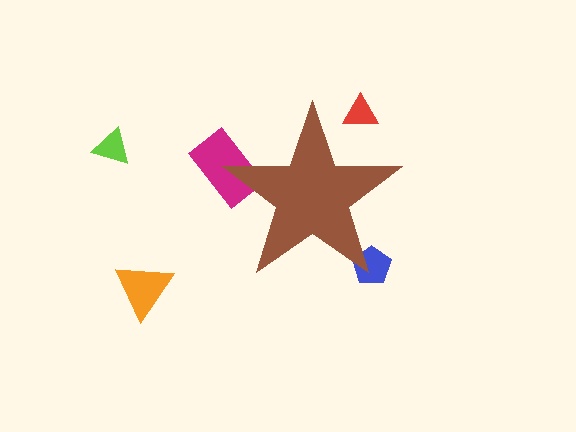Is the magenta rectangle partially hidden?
Yes, the magenta rectangle is partially hidden behind the brown star.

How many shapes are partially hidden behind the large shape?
3 shapes are partially hidden.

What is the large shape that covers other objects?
A brown star.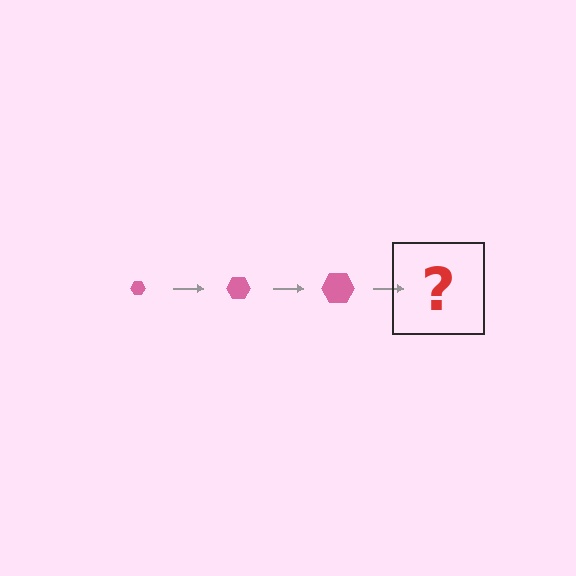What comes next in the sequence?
The next element should be a pink hexagon, larger than the previous one.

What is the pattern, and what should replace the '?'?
The pattern is that the hexagon gets progressively larger each step. The '?' should be a pink hexagon, larger than the previous one.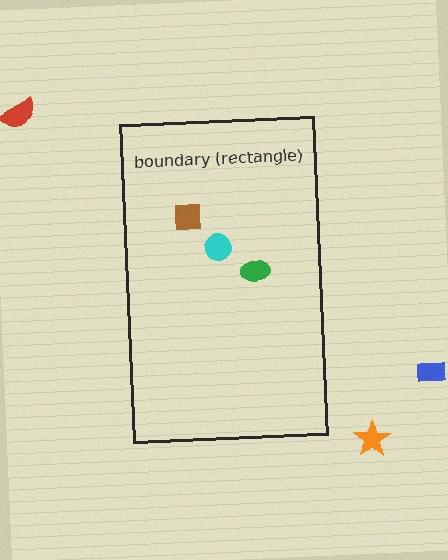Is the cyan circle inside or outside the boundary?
Inside.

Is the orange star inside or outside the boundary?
Outside.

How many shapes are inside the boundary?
3 inside, 3 outside.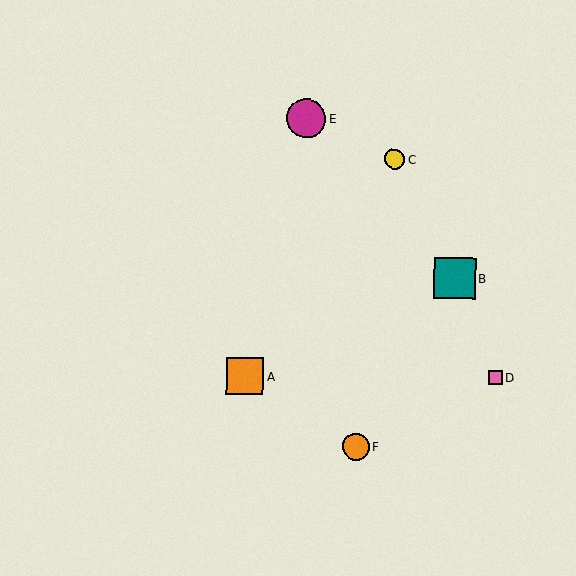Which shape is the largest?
The teal square (labeled B) is the largest.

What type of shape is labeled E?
Shape E is a magenta circle.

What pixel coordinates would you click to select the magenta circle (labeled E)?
Click at (306, 118) to select the magenta circle E.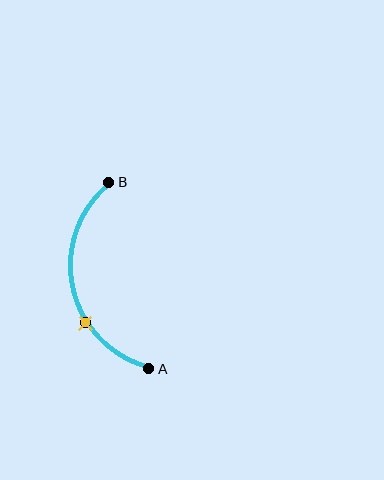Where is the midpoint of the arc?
The arc midpoint is the point on the curve farthest from the straight line joining A and B. It sits to the left of that line.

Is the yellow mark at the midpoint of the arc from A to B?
No. The yellow mark lies on the arc but is closer to endpoint A. The arc midpoint would be at the point on the curve equidistant along the arc from both A and B.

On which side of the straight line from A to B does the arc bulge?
The arc bulges to the left of the straight line connecting A and B.